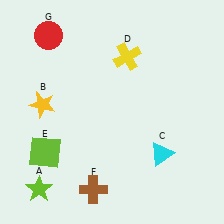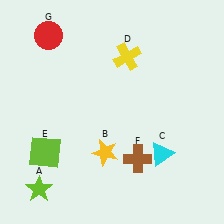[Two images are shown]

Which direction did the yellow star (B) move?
The yellow star (B) moved right.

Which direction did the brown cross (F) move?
The brown cross (F) moved right.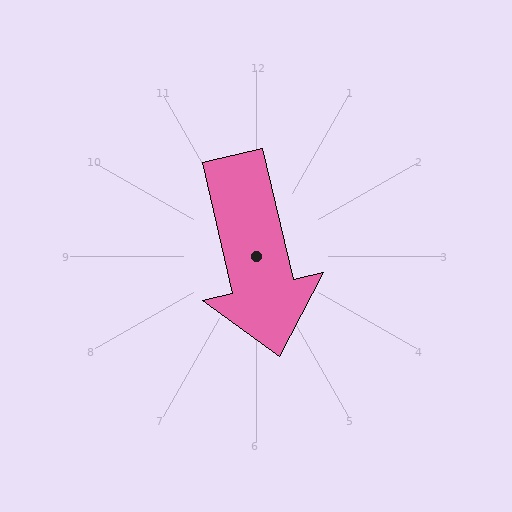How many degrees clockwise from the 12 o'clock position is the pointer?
Approximately 167 degrees.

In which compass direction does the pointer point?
South.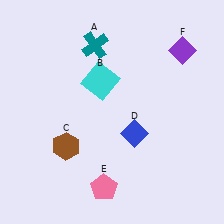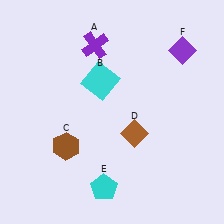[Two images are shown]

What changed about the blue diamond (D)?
In Image 1, D is blue. In Image 2, it changed to brown.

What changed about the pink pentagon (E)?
In Image 1, E is pink. In Image 2, it changed to cyan.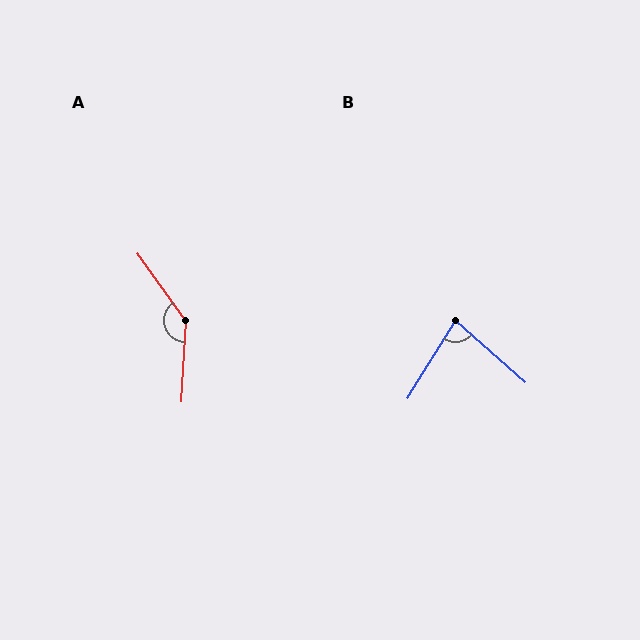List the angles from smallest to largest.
B (80°), A (142°).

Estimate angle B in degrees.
Approximately 80 degrees.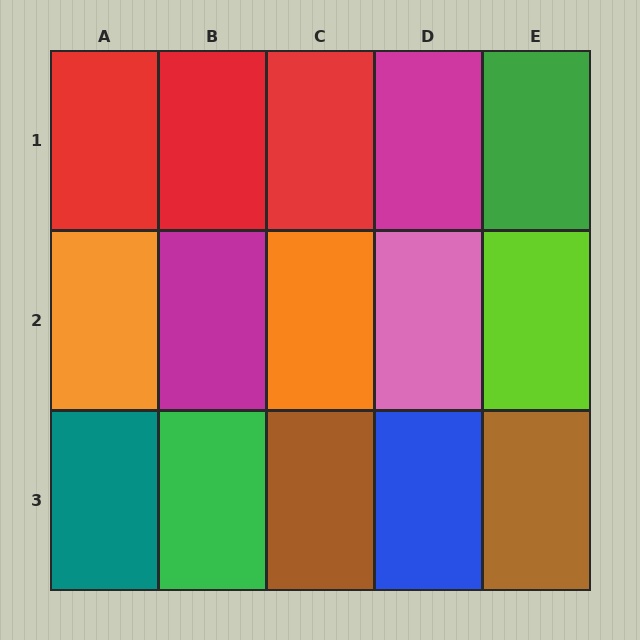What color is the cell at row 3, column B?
Green.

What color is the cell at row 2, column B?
Magenta.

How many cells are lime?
1 cell is lime.